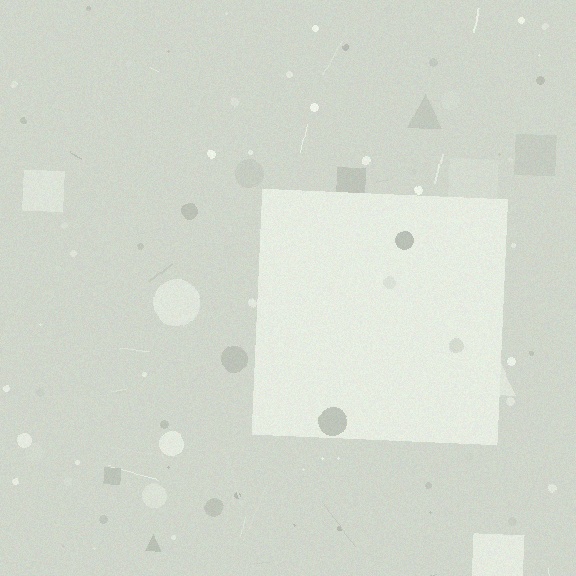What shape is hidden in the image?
A square is hidden in the image.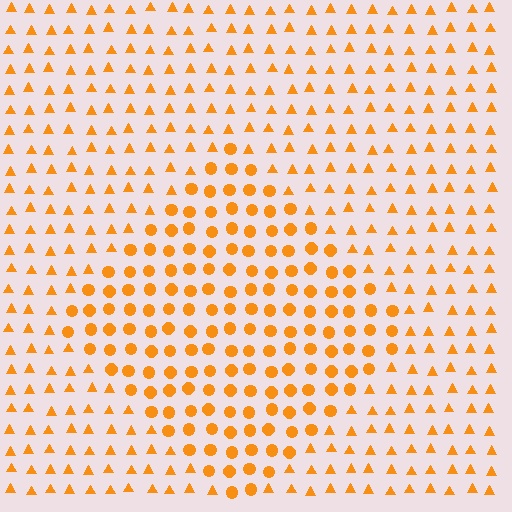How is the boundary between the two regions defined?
The boundary is defined by a change in element shape: circles inside vs. triangles outside. All elements share the same color and spacing.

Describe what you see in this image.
The image is filled with small orange elements arranged in a uniform grid. A diamond-shaped region contains circles, while the surrounding area contains triangles. The boundary is defined purely by the change in element shape.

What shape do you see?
I see a diamond.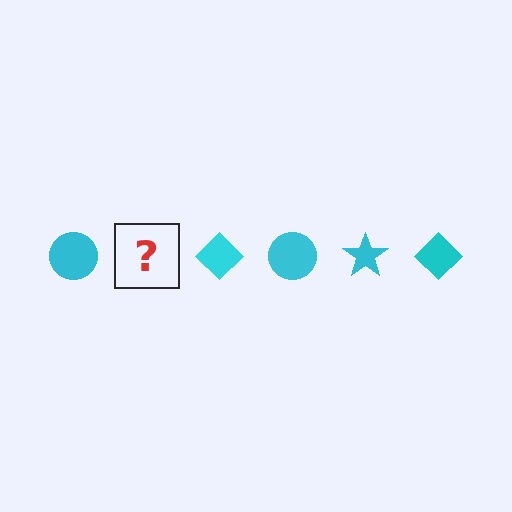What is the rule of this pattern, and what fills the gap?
The rule is that the pattern cycles through circle, star, diamond shapes in cyan. The gap should be filled with a cyan star.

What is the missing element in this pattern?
The missing element is a cyan star.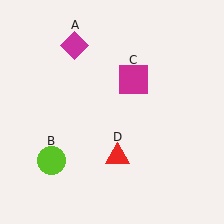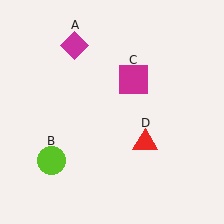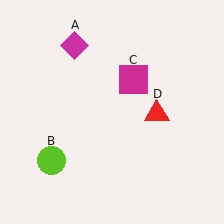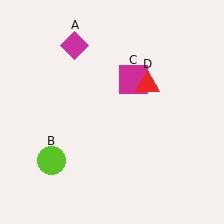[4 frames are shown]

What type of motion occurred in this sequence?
The red triangle (object D) rotated counterclockwise around the center of the scene.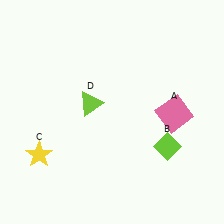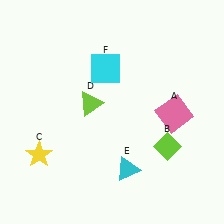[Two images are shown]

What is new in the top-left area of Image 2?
A cyan square (F) was added in the top-left area of Image 2.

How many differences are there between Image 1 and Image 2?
There are 2 differences between the two images.